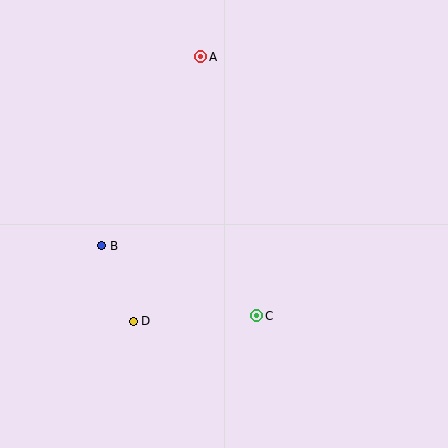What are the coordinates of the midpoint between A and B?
The midpoint between A and B is at (151, 151).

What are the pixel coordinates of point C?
Point C is at (257, 316).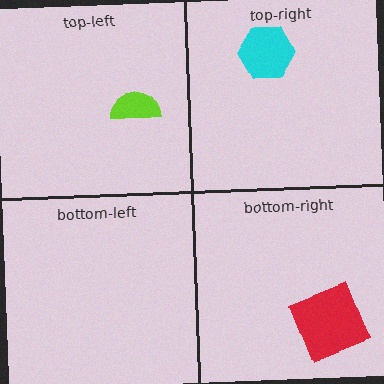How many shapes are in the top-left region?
1.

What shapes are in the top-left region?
The lime semicircle.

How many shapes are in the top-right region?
1.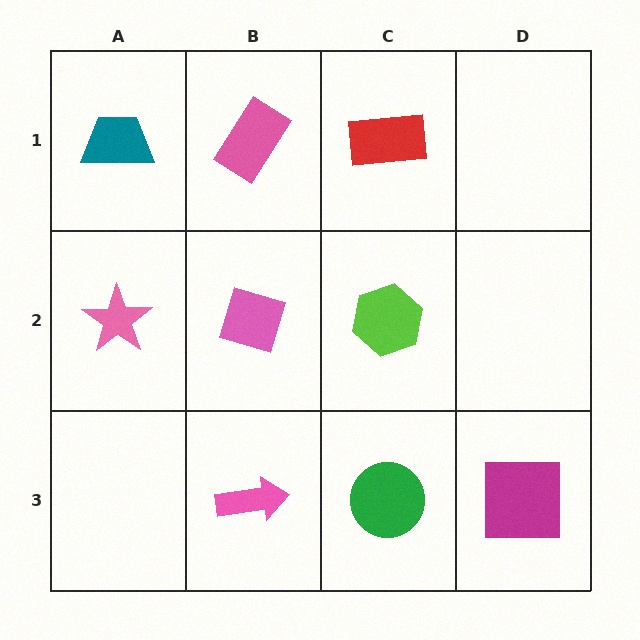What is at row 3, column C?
A green circle.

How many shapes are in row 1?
3 shapes.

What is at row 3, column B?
A pink arrow.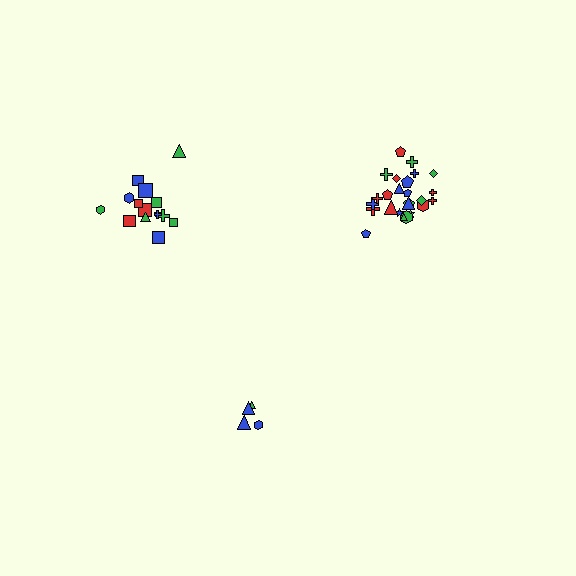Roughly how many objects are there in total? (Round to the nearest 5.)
Roughly 45 objects in total.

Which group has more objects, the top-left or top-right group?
The top-right group.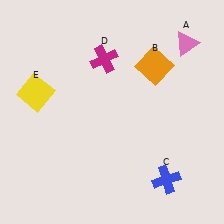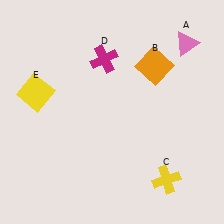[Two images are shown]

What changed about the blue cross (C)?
In Image 1, C is blue. In Image 2, it changed to yellow.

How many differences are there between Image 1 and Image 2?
There is 1 difference between the two images.